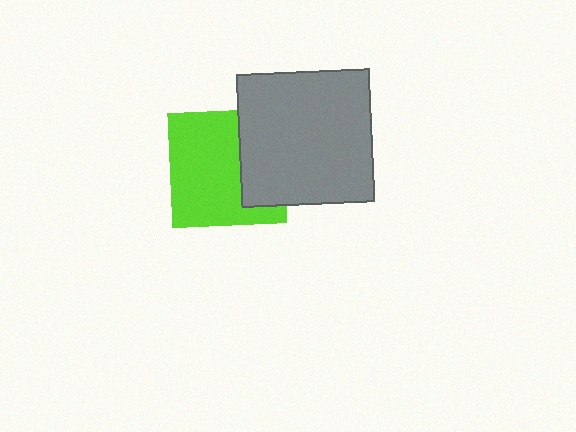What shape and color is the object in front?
The object in front is a gray square.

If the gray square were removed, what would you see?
You would see the complete lime square.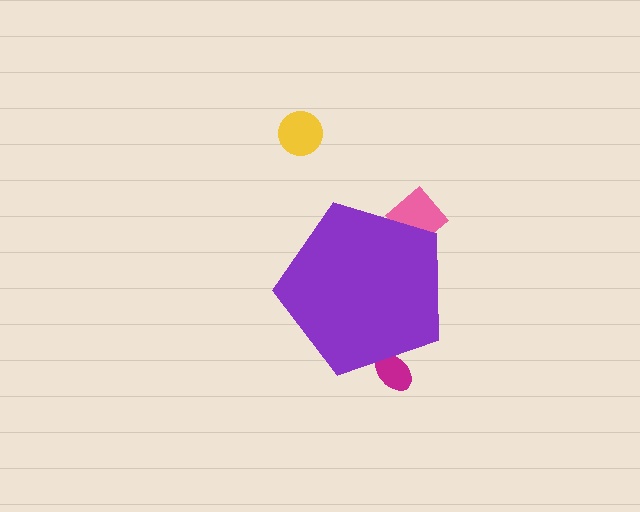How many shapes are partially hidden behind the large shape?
2 shapes are partially hidden.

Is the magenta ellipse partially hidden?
Yes, the magenta ellipse is partially hidden behind the purple pentagon.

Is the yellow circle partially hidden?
No, the yellow circle is fully visible.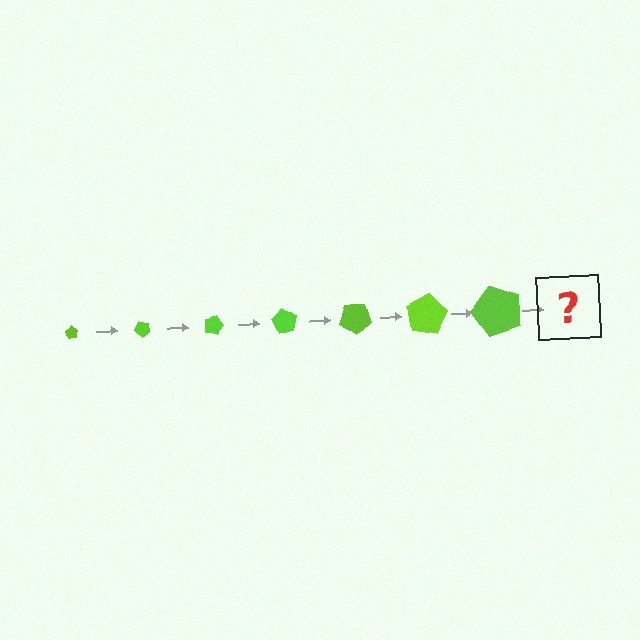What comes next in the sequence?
The next element should be a pentagon, larger than the previous one and rotated 315 degrees from the start.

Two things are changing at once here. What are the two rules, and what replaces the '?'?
The two rules are that the pentagon grows larger each step and it rotates 45 degrees each step. The '?' should be a pentagon, larger than the previous one and rotated 315 degrees from the start.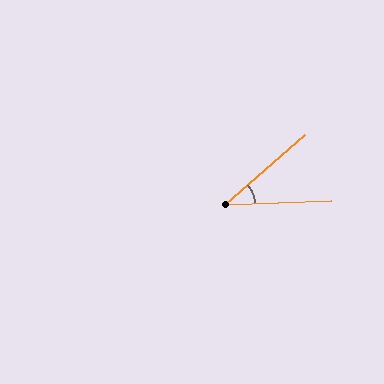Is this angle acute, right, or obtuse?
It is acute.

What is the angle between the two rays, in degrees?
Approximately 39 degrees.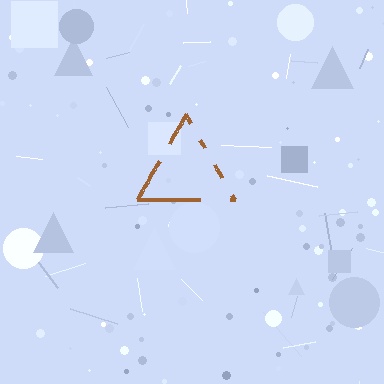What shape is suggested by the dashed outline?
The dashed outline suggests a triangle.